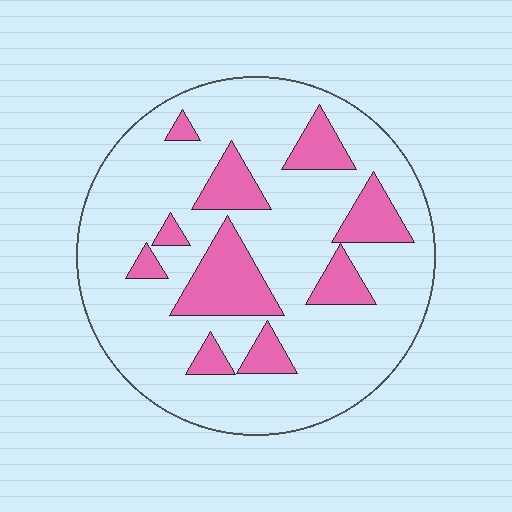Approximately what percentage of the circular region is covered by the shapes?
Approximately 20%.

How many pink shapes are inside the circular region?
10.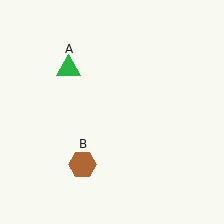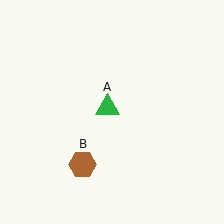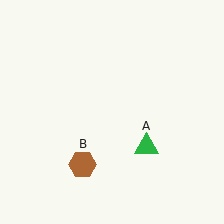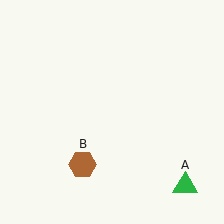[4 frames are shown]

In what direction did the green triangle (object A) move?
The green triangle (object A) moved down and to the right.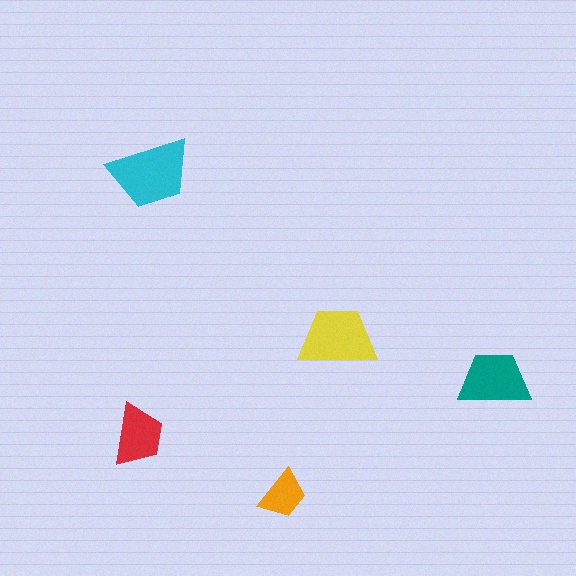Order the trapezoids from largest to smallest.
the cyan one, the yellow one, the teal one, the red one, the orange one.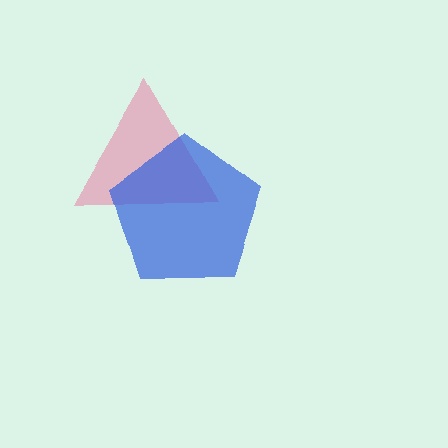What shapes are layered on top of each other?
The layered shapes are: a pink triangle, a blue pentagon.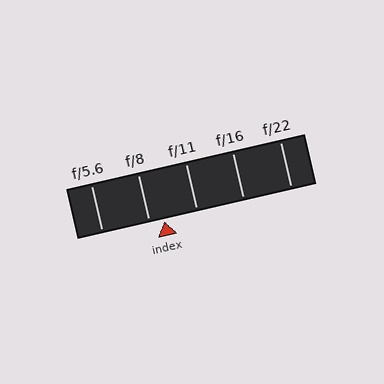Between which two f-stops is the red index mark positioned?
The index mark is between f/8 and f/11.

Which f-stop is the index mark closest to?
The index mark is closest to f/8.